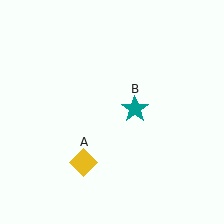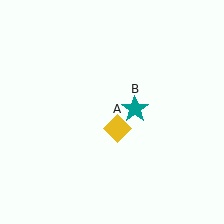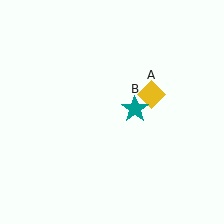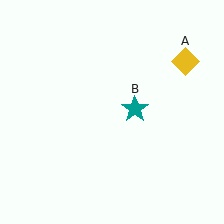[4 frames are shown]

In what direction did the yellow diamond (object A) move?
The yellow diamond (object A) moved up and to the right.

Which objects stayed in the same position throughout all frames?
Teal star (object B) remained stationary.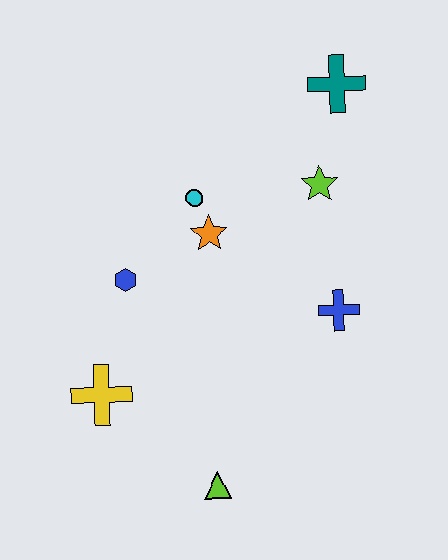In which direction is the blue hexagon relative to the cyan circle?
The blue hexagon is below the cyan circle.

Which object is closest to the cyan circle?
The orange star is closest to the cyan circle.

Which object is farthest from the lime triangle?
The teal cross is farthest from the lime triangle.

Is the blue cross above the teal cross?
No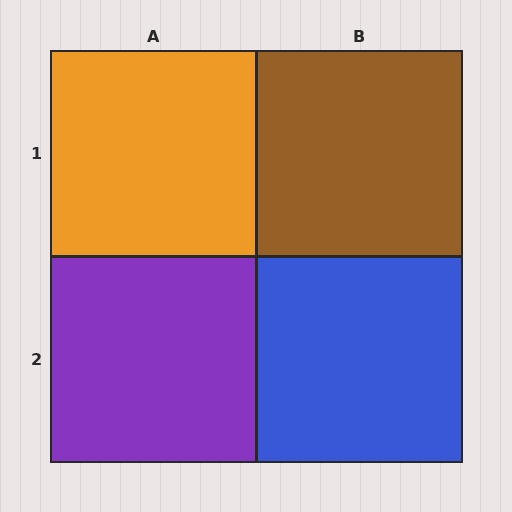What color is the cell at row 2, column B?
Blue.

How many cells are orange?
1 cell is orange.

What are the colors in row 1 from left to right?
Orange, brown.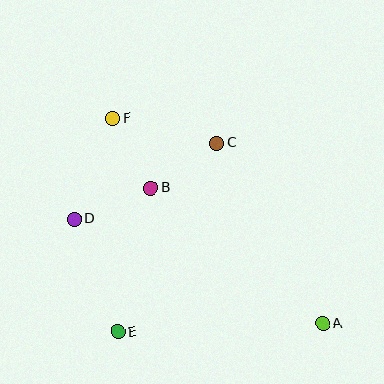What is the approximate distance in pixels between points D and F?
The distance between D and F is approximately 108 pixels.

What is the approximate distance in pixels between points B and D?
The distance between B and D is approximately 82 pixels.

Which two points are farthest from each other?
Points A and F are farthest from each other.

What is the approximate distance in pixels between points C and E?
The distance between C and E is approximately 213 pixels.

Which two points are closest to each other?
Points B and F are closest to each other.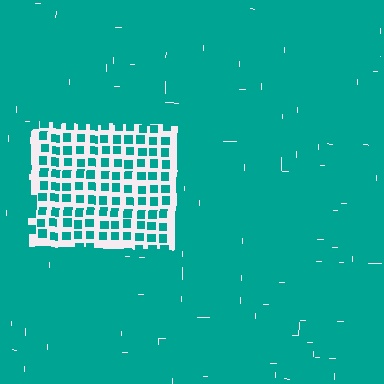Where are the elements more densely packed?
The elements are more densely packed outside the rectangle boundary.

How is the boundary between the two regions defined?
The boundary is defined by a change in element density (approximately 2.8x ratio). All elements are the same color, size, and shape.